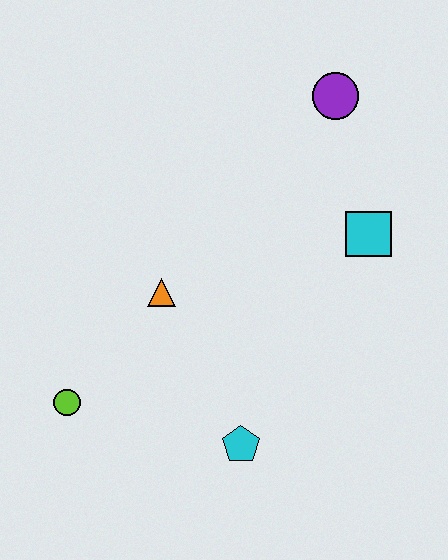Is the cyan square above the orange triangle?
Yes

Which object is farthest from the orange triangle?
The purple circle is farthest from the orange triangle.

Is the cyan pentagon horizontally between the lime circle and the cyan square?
Yes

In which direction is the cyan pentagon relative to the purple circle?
The cyan pentagon is below the purple circle.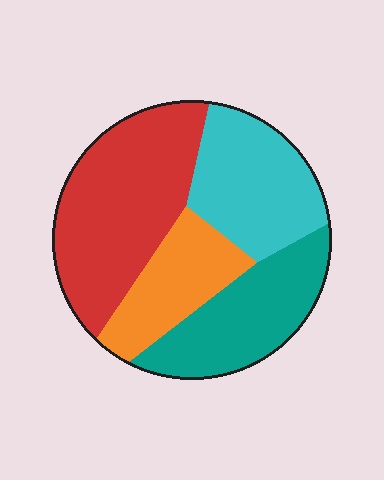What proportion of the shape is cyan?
Cyan covers around 25% of the shape.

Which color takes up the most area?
Red, at roughly 35%.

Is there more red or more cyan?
Red.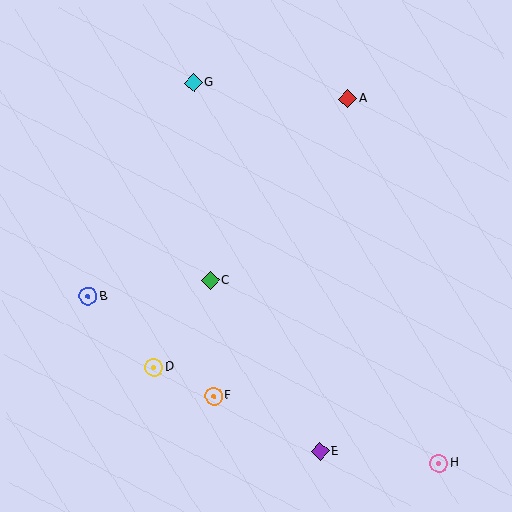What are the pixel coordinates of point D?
Point D is at (154, 367).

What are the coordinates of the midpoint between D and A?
The midpoint between D and A is at (251, 233).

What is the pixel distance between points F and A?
The distance between F and A is 326 pixels.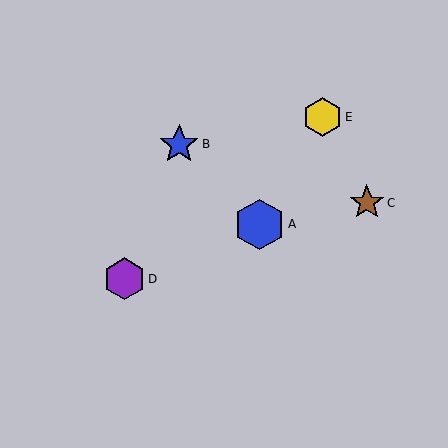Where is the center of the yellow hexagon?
The center of the yellow hexagon is at (322, 117).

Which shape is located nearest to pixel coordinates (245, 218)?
The blue hexagon (labeled A) at (259, 224) is nearest to that location.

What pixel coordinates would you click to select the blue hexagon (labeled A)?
Click at (259, 224) to select the blue hexagon A.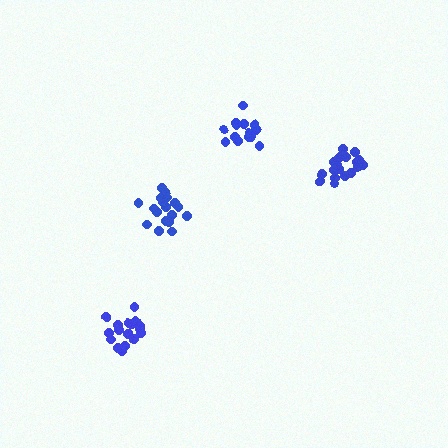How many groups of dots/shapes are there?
There are 4 groups.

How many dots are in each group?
Group 1: 21 dots, Group 2: 17 dots, Group 3: 18 dots, Group 4: 15 dots (71 total).